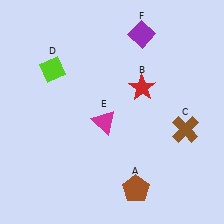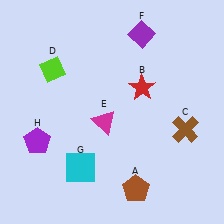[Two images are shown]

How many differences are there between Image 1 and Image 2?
There are 2 differences between the two images.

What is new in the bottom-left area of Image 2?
A purple pentagon (H) was added in the bottom-left area of Image 2.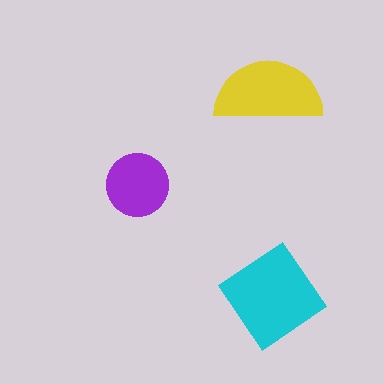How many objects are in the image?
There are 3 objects in the image.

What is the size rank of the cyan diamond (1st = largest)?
1st.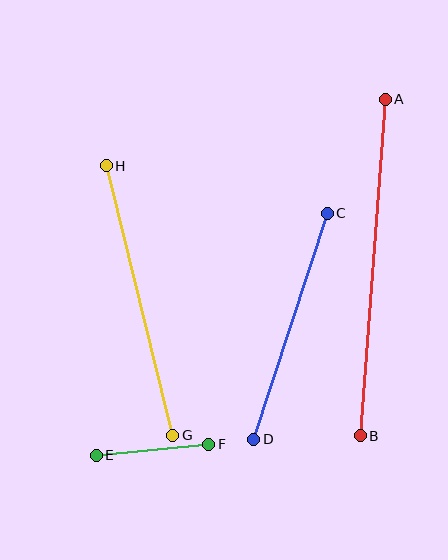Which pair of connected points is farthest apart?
Points A and B are farthest apart.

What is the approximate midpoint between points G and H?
The midpoint is at approximately (139, 300) pixels.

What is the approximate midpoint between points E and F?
The midpoint is at approximately (152, 450) pixels.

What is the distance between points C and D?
The distance is approximately 238 pixels.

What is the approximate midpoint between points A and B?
The midpoint is at approximately (373, 268) pixels.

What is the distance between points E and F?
The distance is approximately 113 pixels.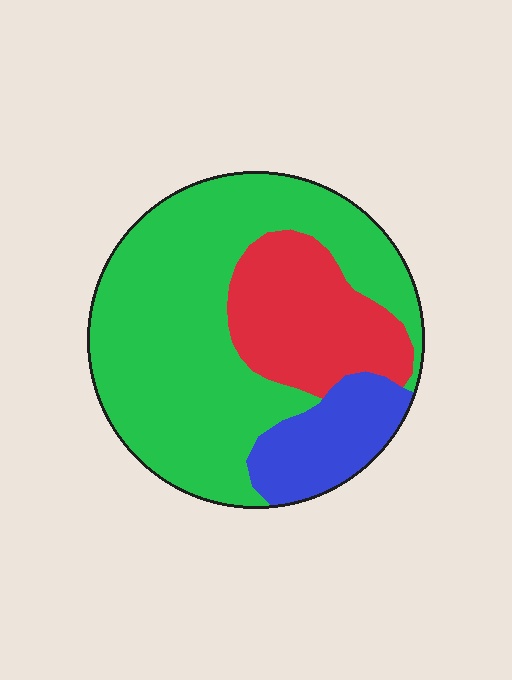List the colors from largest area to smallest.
From largest to smallest: green, red, blue.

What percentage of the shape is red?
Red takes up between a sixth and a third of the shape.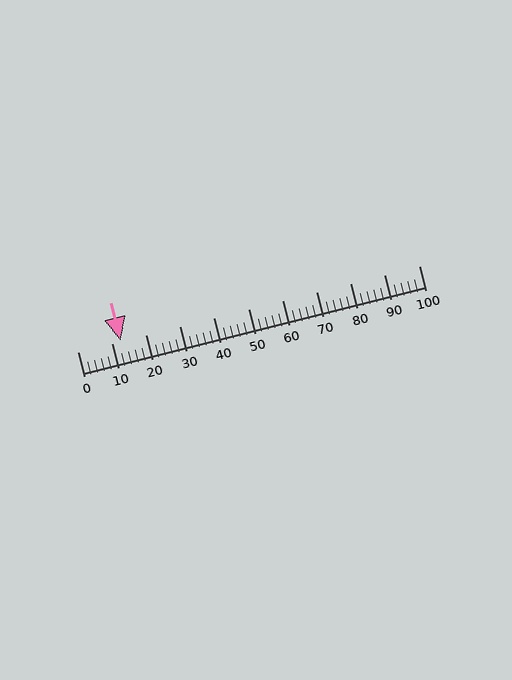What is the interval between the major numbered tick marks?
The major tick marks are spaced 10 units apart.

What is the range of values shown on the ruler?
The ruler shows values from 0 to 100.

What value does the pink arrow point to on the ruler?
The pink arrow points to approximately 13.